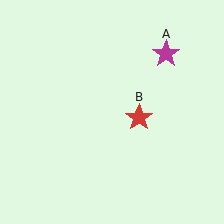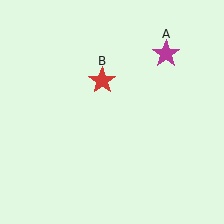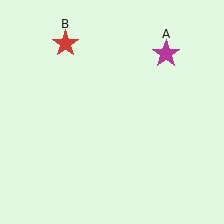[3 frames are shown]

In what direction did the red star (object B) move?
The red star (object B) moved up and to the left.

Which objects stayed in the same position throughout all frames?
Magenta star (object A) remained stationary.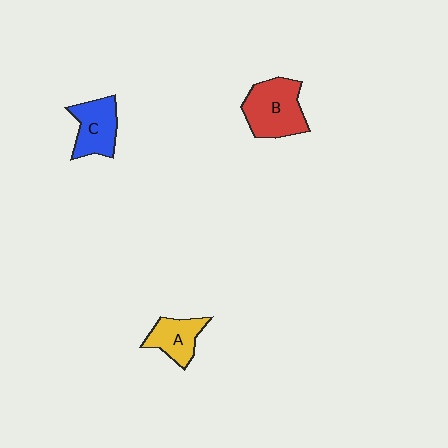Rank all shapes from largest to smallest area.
From largest to smallest: B (red), C (blue), A (yellow).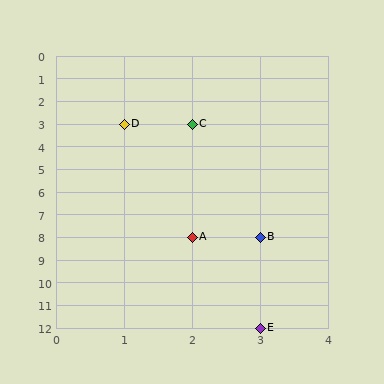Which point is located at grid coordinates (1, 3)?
Point D is at (1, 3).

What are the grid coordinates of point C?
Point C is at grid coordinates (2, 3).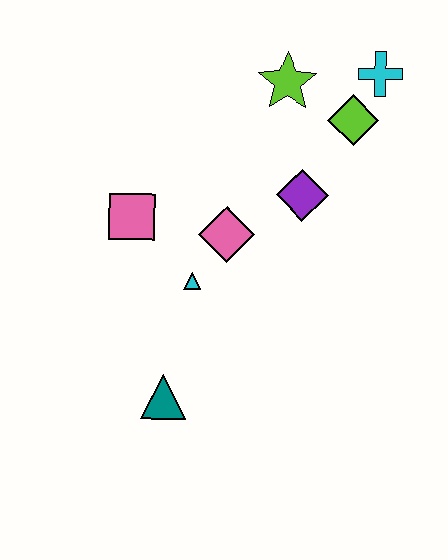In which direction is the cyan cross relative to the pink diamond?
The cyan cross is above the pink diamond.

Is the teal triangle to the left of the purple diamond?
Yes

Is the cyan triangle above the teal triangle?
Yes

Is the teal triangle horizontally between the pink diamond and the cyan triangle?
No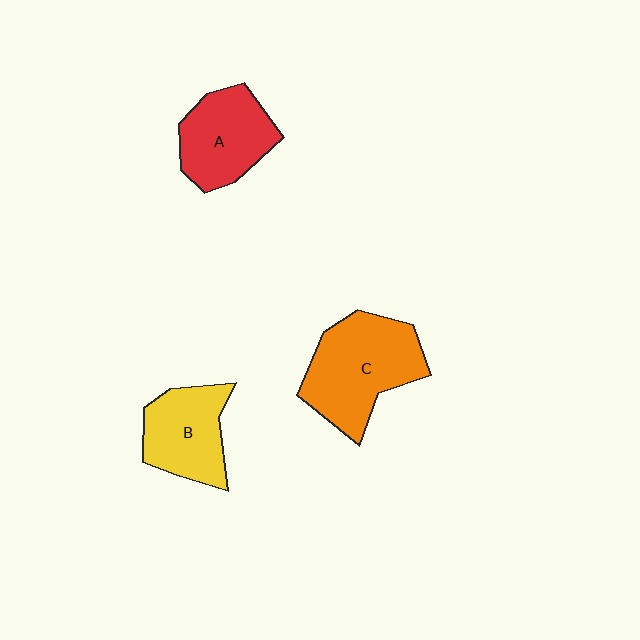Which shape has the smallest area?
Shape B (yellow).